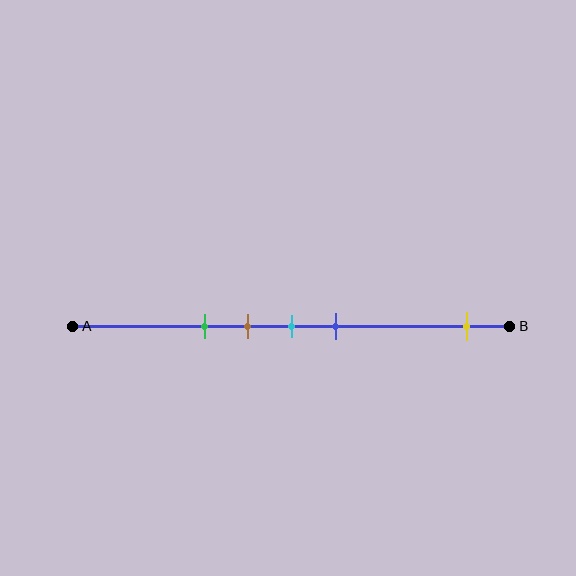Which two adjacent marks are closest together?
The brown and cyan marks are the closest adjacent pair.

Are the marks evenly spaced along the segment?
No, the marks are not evenly spaced.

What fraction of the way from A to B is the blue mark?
The blue mark is approximately 60% (0.6) of the way from A to B.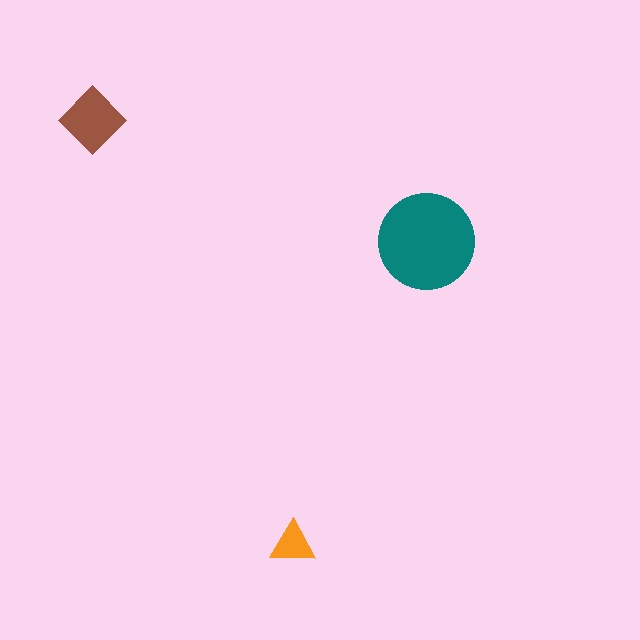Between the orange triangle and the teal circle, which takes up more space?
The teal circle.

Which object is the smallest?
The orange triangle.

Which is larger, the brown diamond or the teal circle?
The teal circle.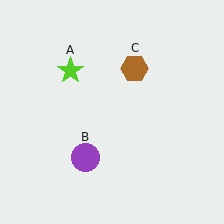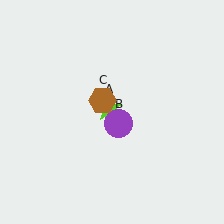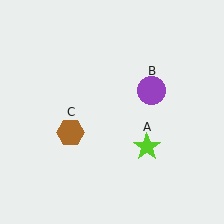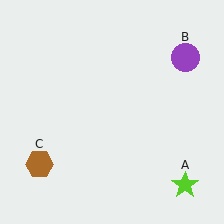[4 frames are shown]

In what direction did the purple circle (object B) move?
The purple circle (object B) moved up and to the right.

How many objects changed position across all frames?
3 objects changed position: lime star (object A), purple circle (object B), brown hexagon (object C).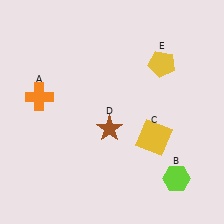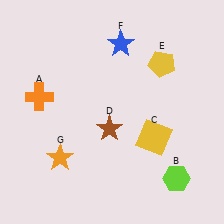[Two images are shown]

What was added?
A blue star (F), an orange star (G) were added in Image 2.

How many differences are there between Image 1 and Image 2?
There are 2 differences between the two images.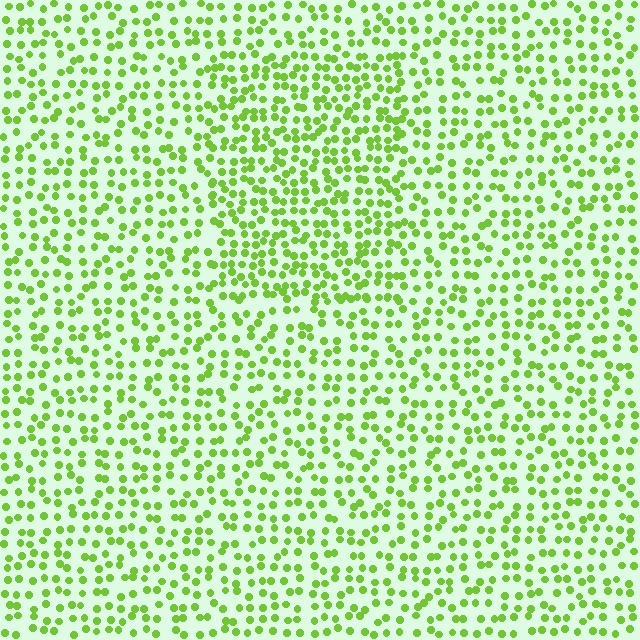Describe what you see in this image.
The image contains small lime elements arranged at two different densities. A rectangle-shaped region is visible where the elements are more densely packed than the surrounding area.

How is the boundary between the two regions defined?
The boundary is defined by a change in element density (approximately 1.5x ratio). All elements are the same color, size, and shape.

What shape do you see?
I see a rectangle.